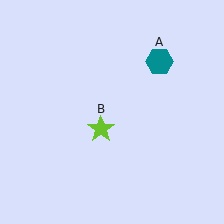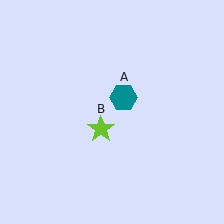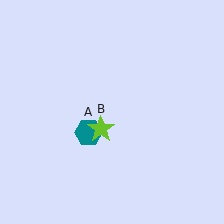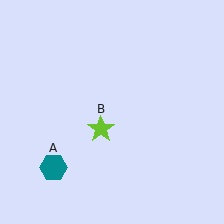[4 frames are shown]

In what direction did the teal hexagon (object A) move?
The teal hexagon (object A) moved down and to the left.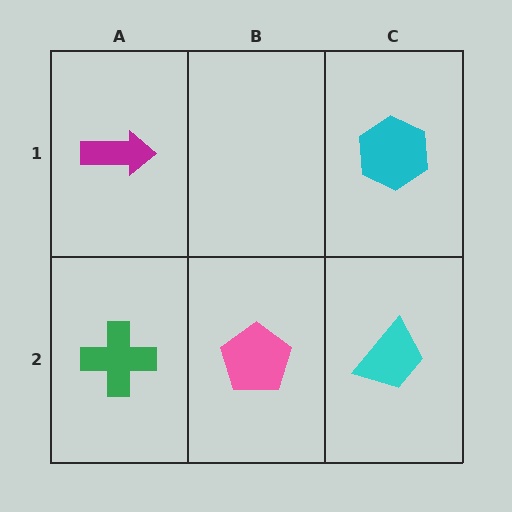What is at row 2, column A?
A green cross.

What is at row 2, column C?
A cyan trapezoid.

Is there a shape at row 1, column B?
No, that cell is empty.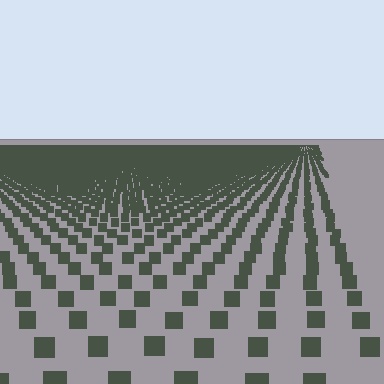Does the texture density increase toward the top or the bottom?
Density increases toward the top.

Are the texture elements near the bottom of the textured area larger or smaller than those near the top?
Larger. Near the bottom, elements are closer to the viewer and appear at a bigger on-screen size.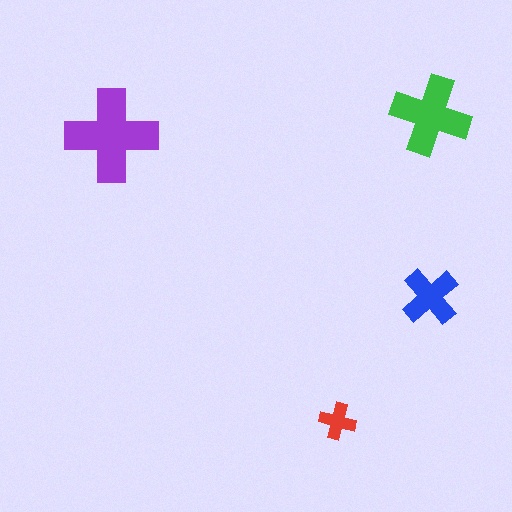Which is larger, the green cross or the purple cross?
The purple one.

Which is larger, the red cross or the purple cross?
The purple one.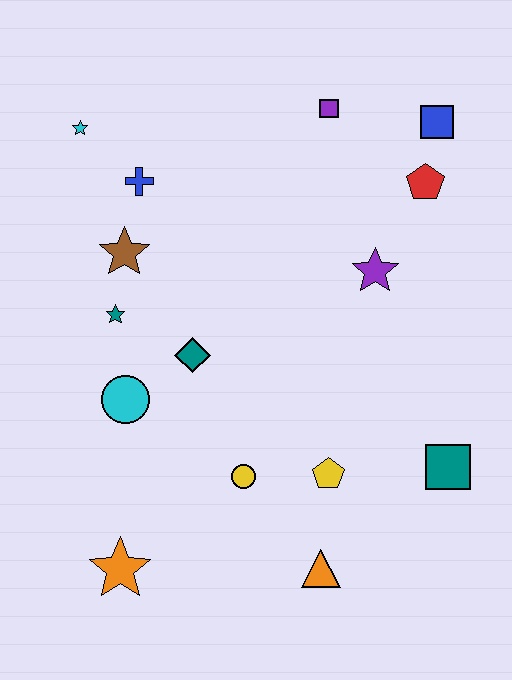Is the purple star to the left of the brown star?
No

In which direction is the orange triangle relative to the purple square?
The orange triangle is below the purple square.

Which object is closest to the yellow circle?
The yellow pentagon is closest to the yellow circle.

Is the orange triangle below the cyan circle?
Yes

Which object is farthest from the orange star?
The blue square is farthest from the orange star.